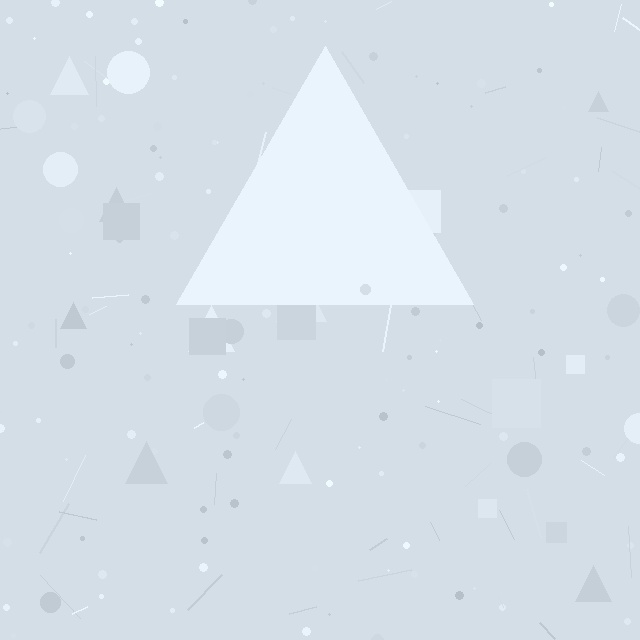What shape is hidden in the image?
A triangle is hidden in the image.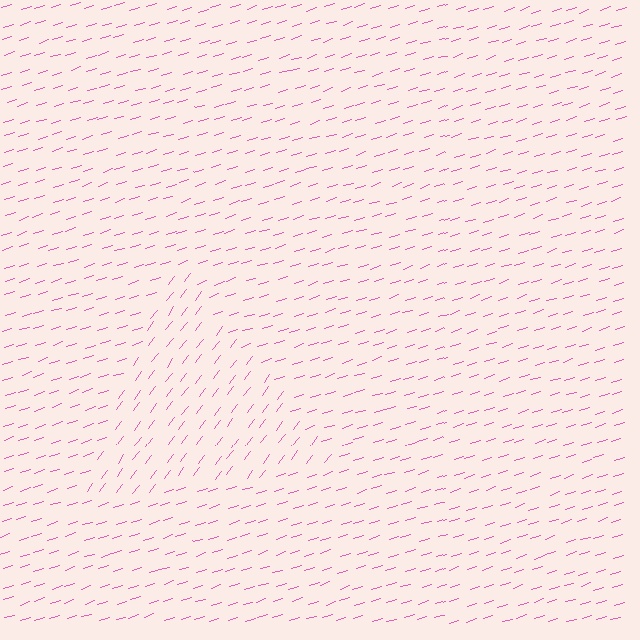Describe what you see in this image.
The image is filled with small pink line segments. A triangle region in the image has lines oriented differently from the surrounding lines, creating a visible texture boundary.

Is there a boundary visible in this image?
Yes, there is a texture boundary formed by a change in line orientation.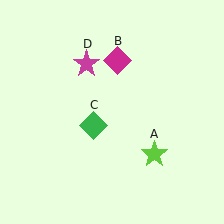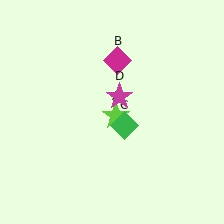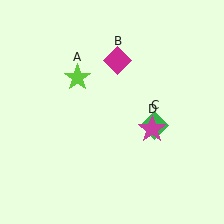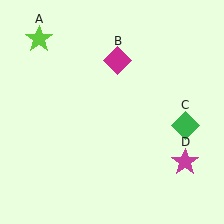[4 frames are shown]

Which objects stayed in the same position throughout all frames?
Magenta diamond (object B) remained stationary.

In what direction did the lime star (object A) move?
The lime star (object A) moved up and to the left.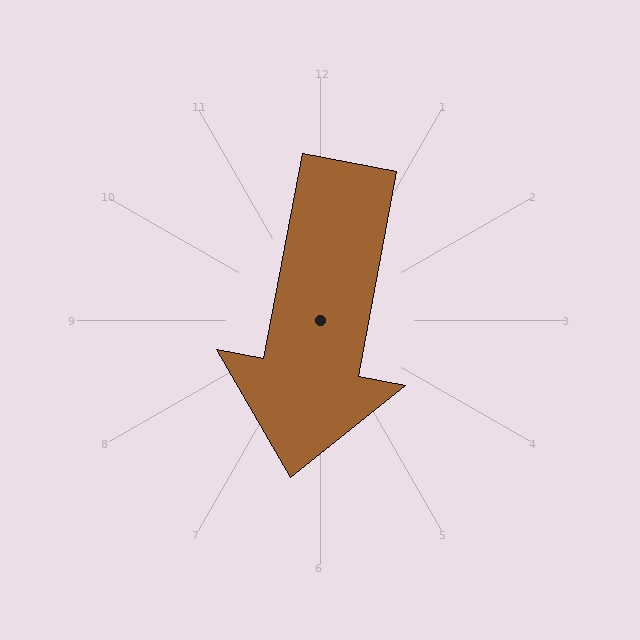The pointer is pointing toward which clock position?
Roughly 6 o'clock.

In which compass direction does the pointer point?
South.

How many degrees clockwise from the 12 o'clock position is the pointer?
Approximately 191 degrees.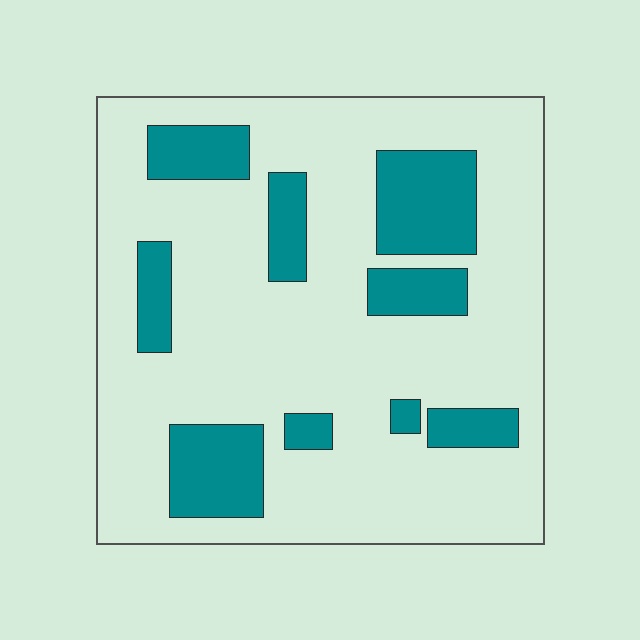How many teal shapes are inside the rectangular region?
9.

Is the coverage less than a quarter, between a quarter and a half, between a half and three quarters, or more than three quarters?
Less than a quarter.